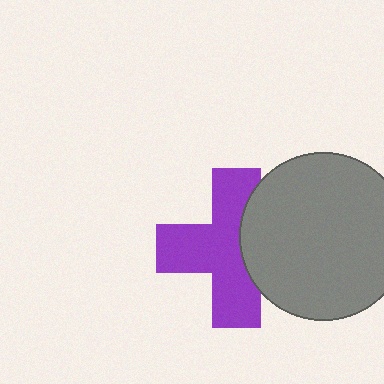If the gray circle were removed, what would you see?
You would see the complete purple cross.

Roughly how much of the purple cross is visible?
Most of it is visible (roughly 67%).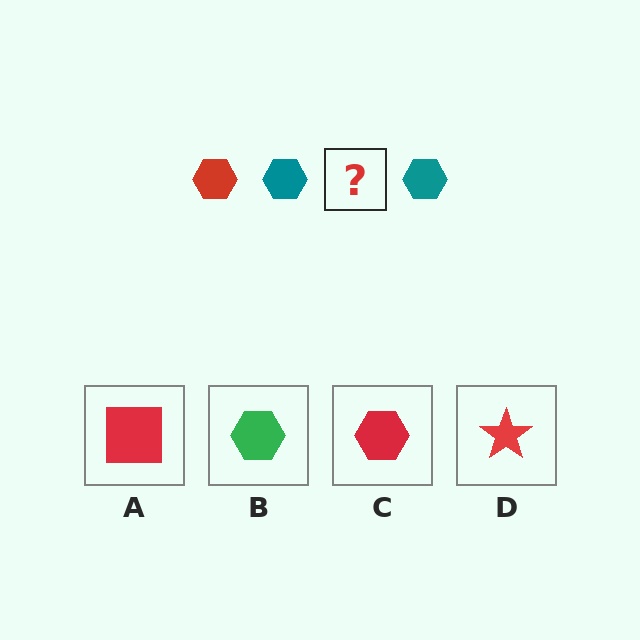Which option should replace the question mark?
Option C.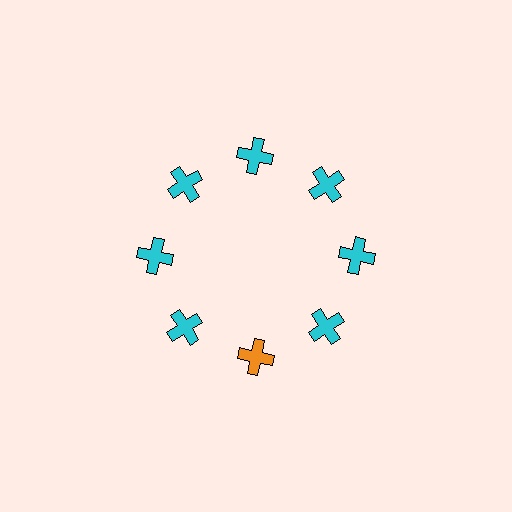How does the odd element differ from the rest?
It has a different color: orange instead of cyan.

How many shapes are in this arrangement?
There are 8 shapes arranged in a ring pattern.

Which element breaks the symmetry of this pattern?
The orange cross at roughly the 6 o'clock position breaks the symmetry. All other shapes are cyan crosses.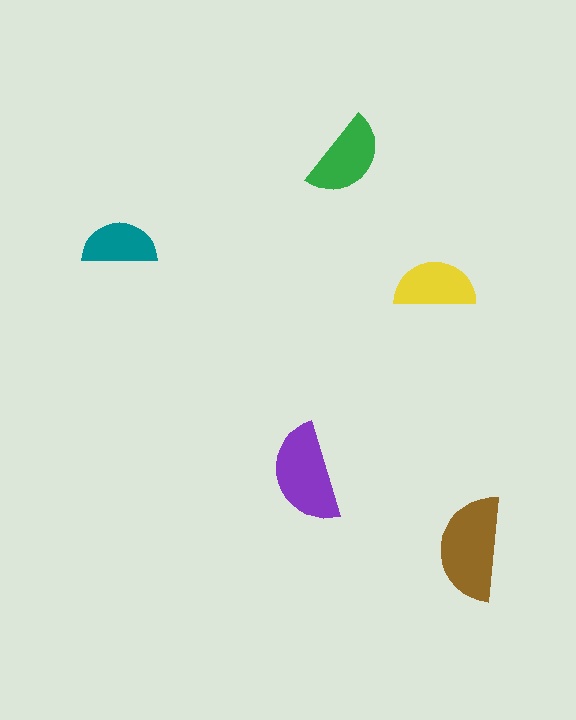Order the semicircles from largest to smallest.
the brown one, the purple one, the green one, the yellow one, the teal one.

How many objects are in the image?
There are 5 objects in the image.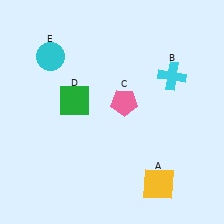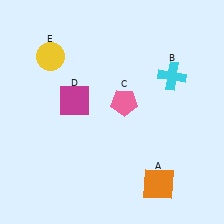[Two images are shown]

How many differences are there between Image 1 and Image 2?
There are 3 differences between the two images.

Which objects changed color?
A changed from yellow to orange. D changed from green to magenta. E changed from cyan to yellow.